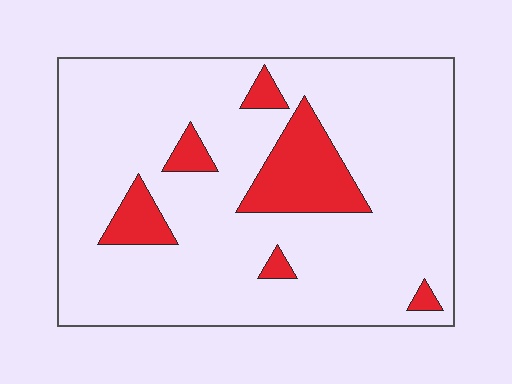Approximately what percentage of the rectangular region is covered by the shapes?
Approximately 15%.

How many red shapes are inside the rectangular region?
6.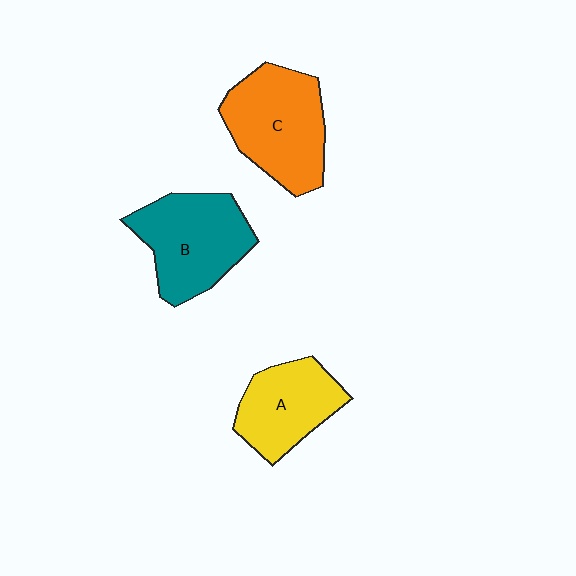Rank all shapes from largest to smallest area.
From largest to smallest: C (orange), B (teal), A (yellow).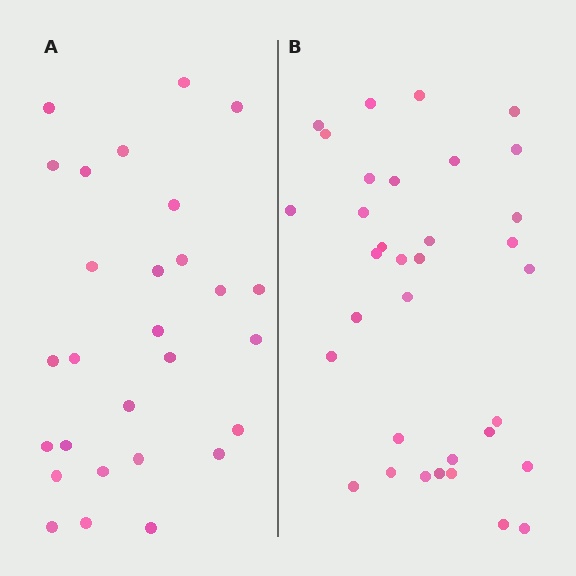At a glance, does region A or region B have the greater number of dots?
Region B (the right region) has more dots.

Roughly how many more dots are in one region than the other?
Region B has about 6 more dots than region A.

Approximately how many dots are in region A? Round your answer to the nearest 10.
About 30 dots. (The exact count is 28, which rounds to 30.)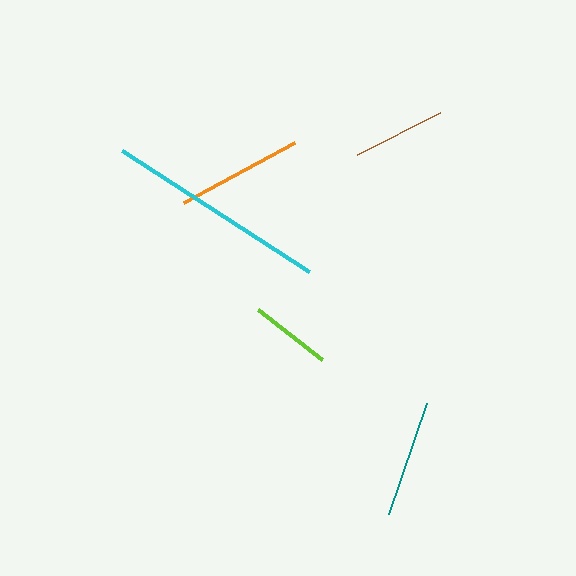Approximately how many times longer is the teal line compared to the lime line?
The teal line is approximately 1.4 times the length of the lime line.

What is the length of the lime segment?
The lime segment is approximately 81 pixels long.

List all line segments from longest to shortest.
From longest to shortest: cyan, orange, teal, brown, lime.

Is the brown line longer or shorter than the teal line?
The teal line is longer than the brown line.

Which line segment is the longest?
The cyan line is the longest at approximately 223 pixels.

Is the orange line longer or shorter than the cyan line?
The cyan line is longer than the orange line.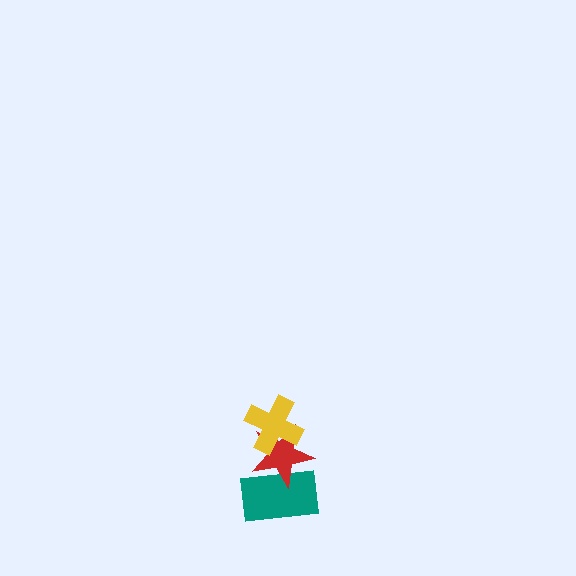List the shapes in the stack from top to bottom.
From top to bottom: the yellow cross, the red star, the teal rectangle.